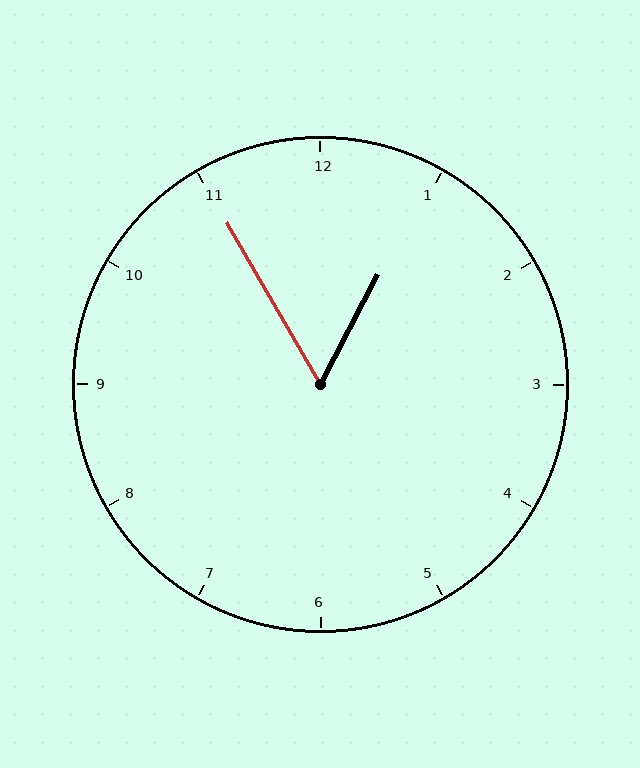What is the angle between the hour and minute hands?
Approximately 58 degrees.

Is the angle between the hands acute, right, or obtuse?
It is acute.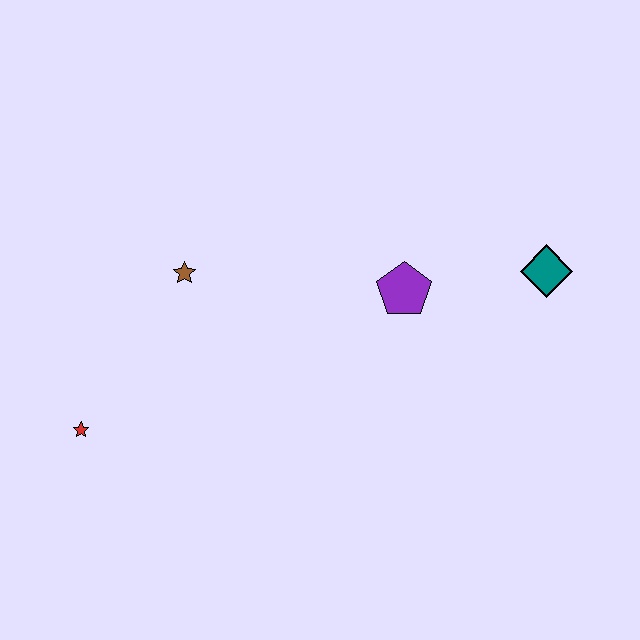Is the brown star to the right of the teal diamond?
No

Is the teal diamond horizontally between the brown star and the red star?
No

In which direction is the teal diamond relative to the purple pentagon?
The teal diamond is to the right of the purple pentagon.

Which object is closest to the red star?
The brown star is closest to the red star.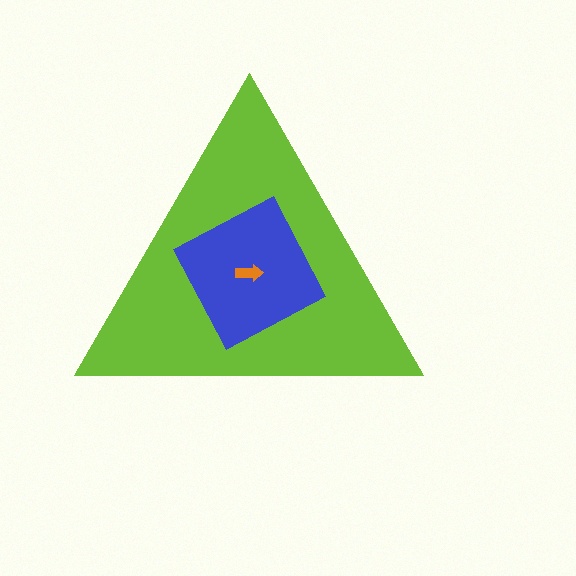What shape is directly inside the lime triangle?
The blue square.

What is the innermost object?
The orange arrow.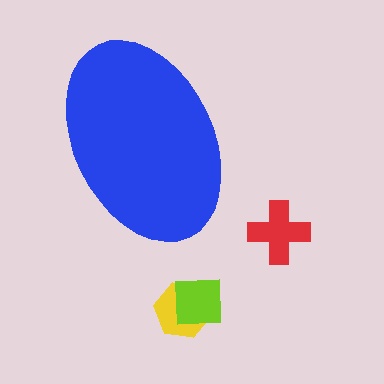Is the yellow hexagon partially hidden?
No, the yellow hexagon is fully visible.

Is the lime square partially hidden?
No, the lime square is fully visible.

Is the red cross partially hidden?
No, the red cross is fully visible.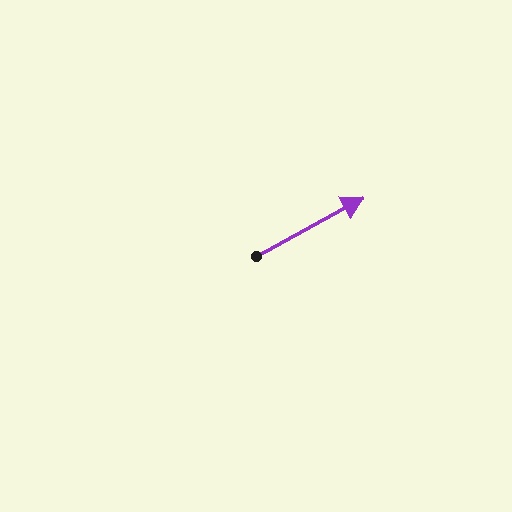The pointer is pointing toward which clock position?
Roughly 2 o'clock.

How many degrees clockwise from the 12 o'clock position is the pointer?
Approximately 61 degrees.